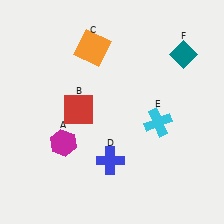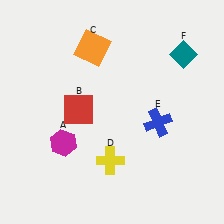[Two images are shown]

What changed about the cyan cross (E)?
In Image 1, E is cyan. In Image 2, it changed to blue.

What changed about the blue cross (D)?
In Image 1, D is blue. In Image 2, it changed to yellow.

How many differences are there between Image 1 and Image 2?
There are 2 differences between the two images.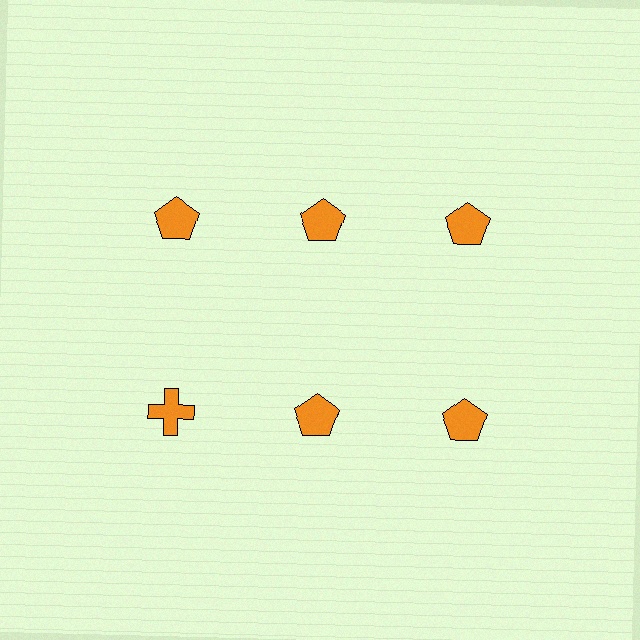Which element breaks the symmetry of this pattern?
The orange cross in the second row, leftmost column breaks the symmetry. All other shapes are orange pentagons.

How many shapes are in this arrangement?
There are 6 shapes arranged in a grid pattern.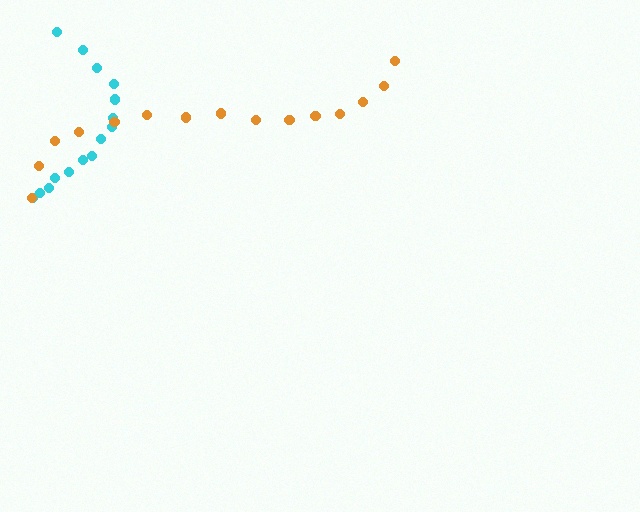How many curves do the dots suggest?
There are 2 distinct paths.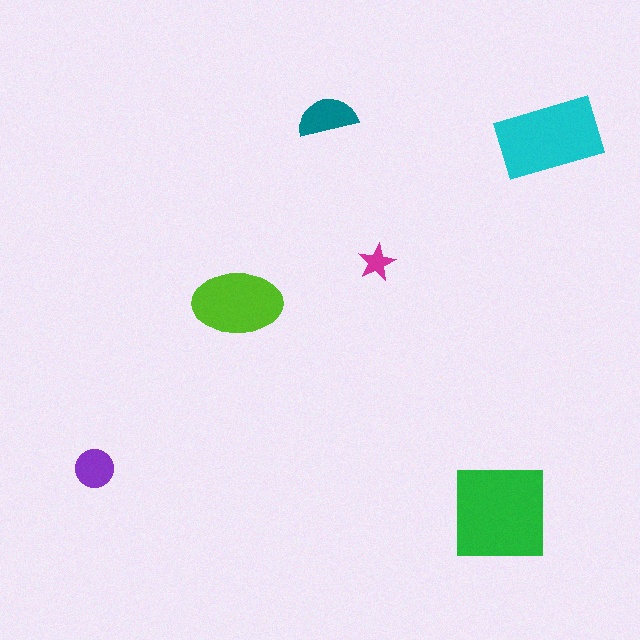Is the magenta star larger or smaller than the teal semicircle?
Smaller.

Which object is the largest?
The green square.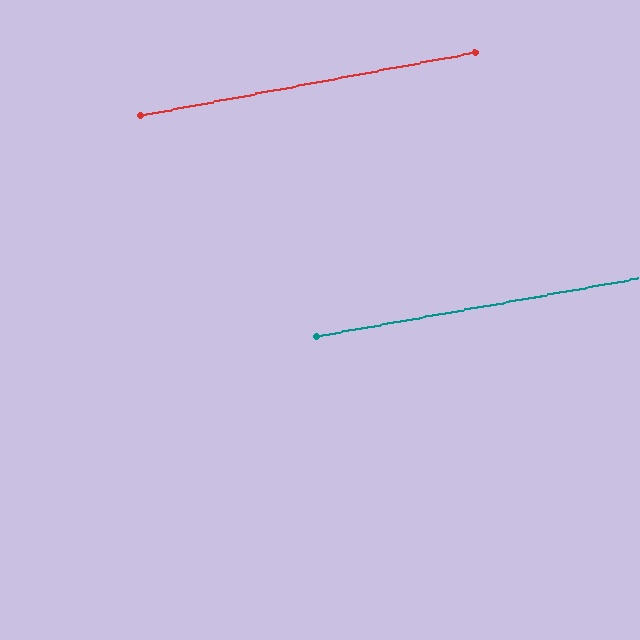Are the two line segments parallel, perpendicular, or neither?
Parallel — their directions differ by only 0.7°.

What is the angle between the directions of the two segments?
Approximately 1 degree.